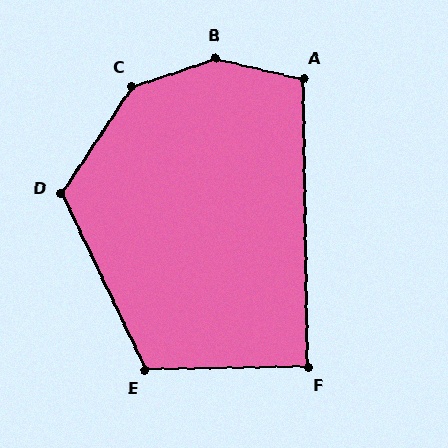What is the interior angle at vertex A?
Approximately 104 degrees (obtuse).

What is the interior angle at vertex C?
Approximately 142 degrees (obtuse).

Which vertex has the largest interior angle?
B, at approximately 149 degrees.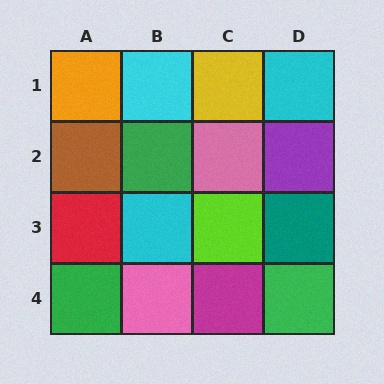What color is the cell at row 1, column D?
Cyan.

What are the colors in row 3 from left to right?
Red, cyan, lime, teal.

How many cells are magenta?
1 cell is magenta.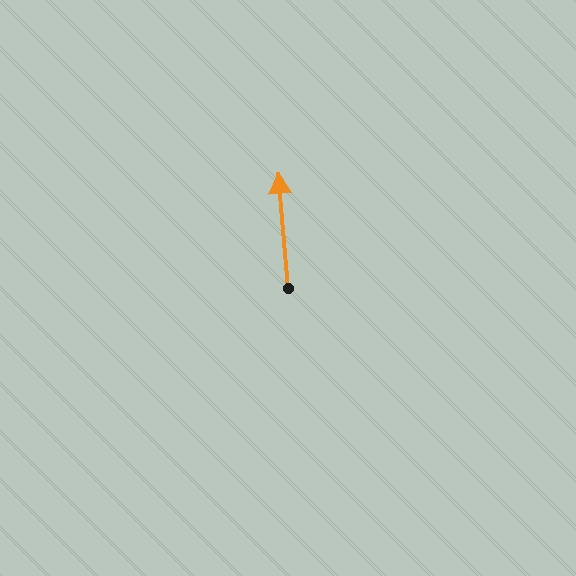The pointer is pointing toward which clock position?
Roughly 12 o'clock.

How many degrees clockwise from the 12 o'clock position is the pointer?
Approximately 355 degrees.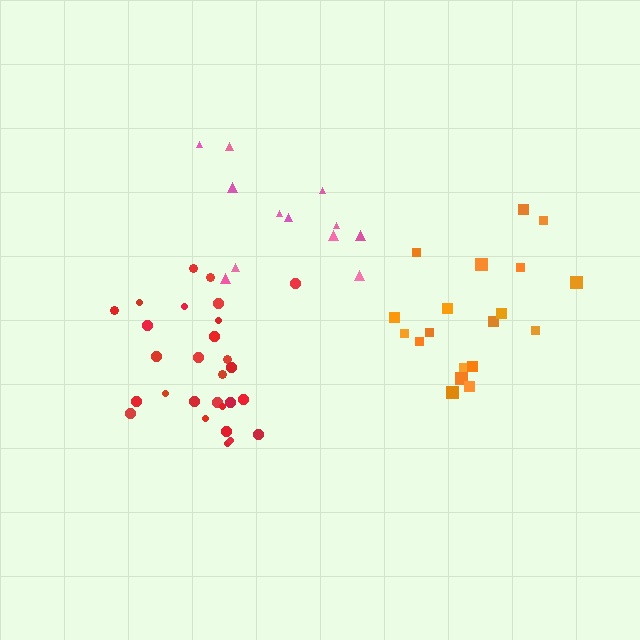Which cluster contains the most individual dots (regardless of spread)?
Red (28).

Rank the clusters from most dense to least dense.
red, orange, pink.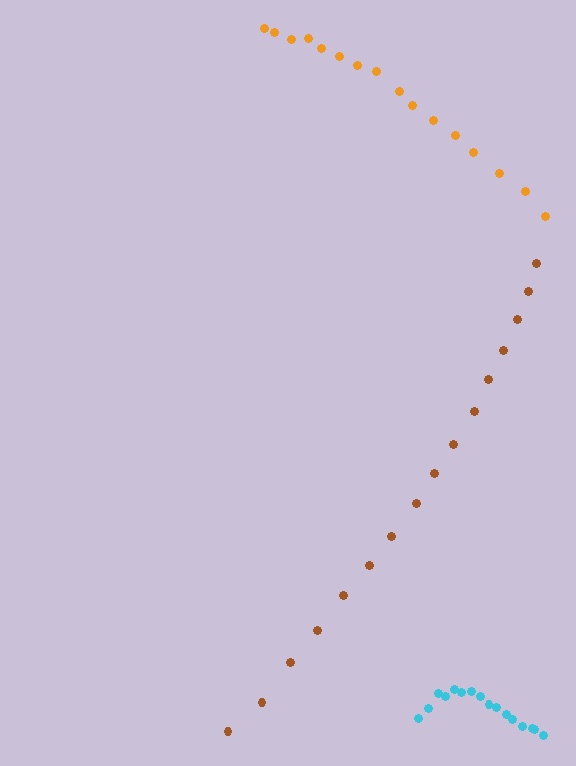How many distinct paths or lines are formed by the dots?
There are 3 distinct paths.